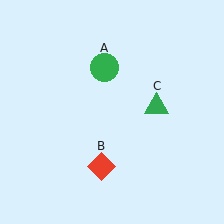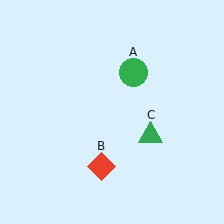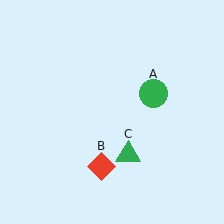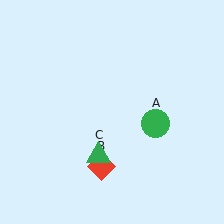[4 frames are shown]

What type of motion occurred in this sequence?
The green circle (object A), green triangle (object C) rotated clockwise around the center of the scene.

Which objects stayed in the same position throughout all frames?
Red diamond (object B) remained stationary.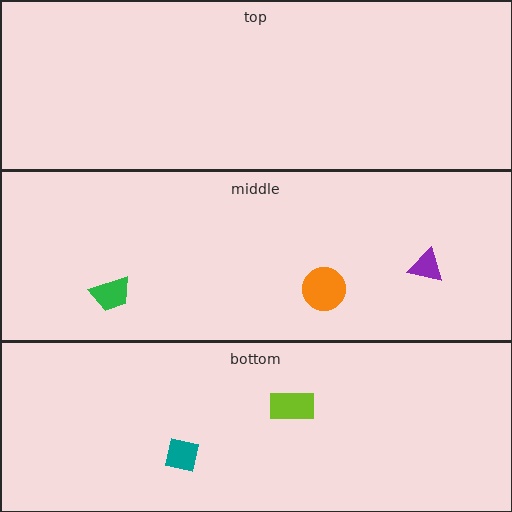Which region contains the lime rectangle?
The bottom region.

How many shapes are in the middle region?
3.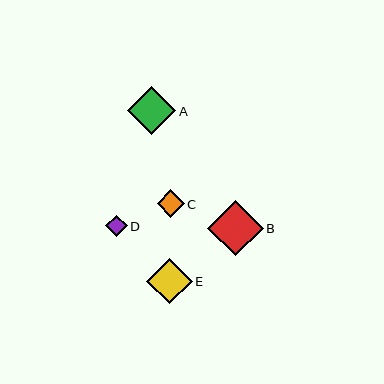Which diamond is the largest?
Diamond B is the largest with a size of approximately 56 pixels.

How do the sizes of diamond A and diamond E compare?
Diamond A and diamond E are approximately the same size.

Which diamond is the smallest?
Diamond D is the smallest with a size of approximately 21 pixels.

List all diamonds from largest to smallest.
From largest to smallest: B, A, E, C, D.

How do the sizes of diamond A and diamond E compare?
Diamond A and diamond E are approximately the same size.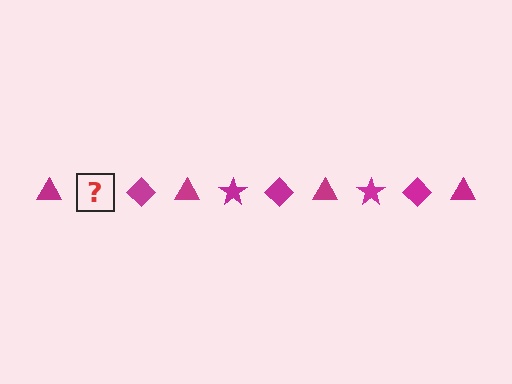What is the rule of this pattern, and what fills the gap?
The rule is that the pattern cycles through triangle, star, diamond shapes in magenta. The gap should be filled with a magenta star.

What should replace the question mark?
The question mark should be replaced with a magenta star.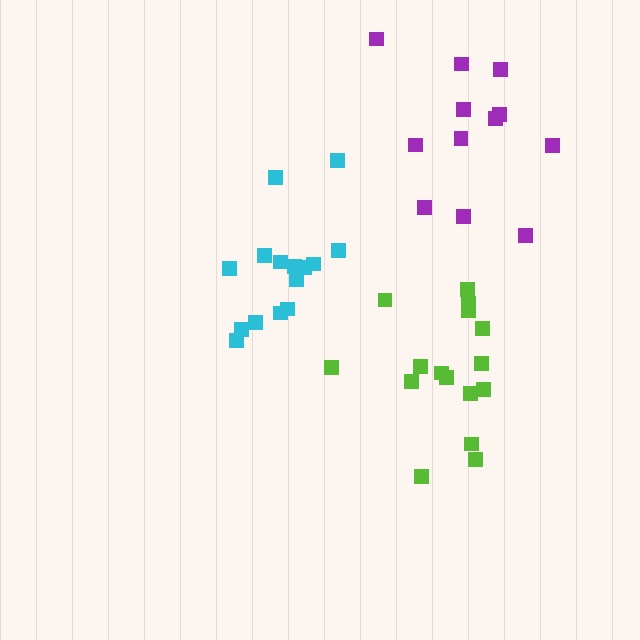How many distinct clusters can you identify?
There are 3 distinct clusters.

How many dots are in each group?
Group 1: 16 dots, Group 2: 12 dots, Group 3: 15 dots (43 total).